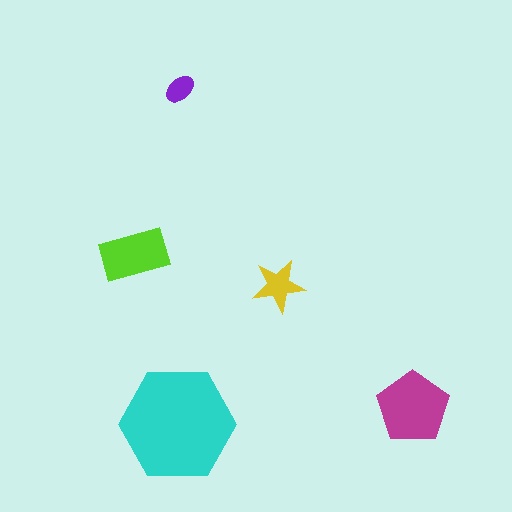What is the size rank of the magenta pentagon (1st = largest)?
2nd.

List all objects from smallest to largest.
The purple ellipse, the yellow star, the lime rectangle, the magenta pentagon, the cyan hexagon.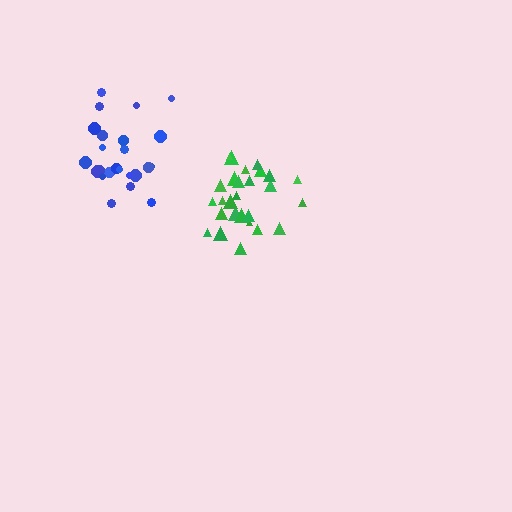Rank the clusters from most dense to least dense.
green, blue.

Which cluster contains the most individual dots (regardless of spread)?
Green (28).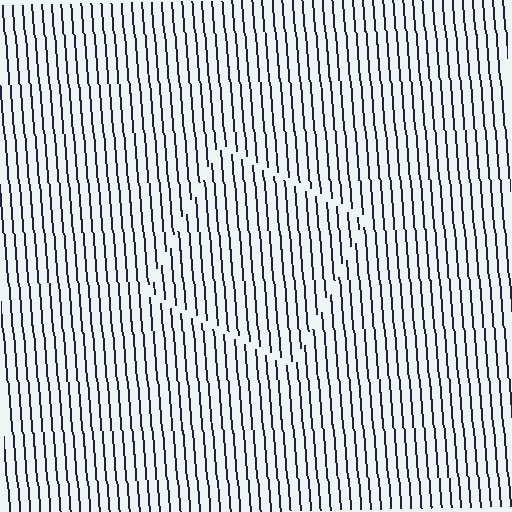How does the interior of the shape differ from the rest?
The interior of the shape contains the same grating, shifted by half a period — the contour is defined by the phase discontinuity where line-ends from the inner and outer gratings abut.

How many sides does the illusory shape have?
4 sides — the line-ends trace a square.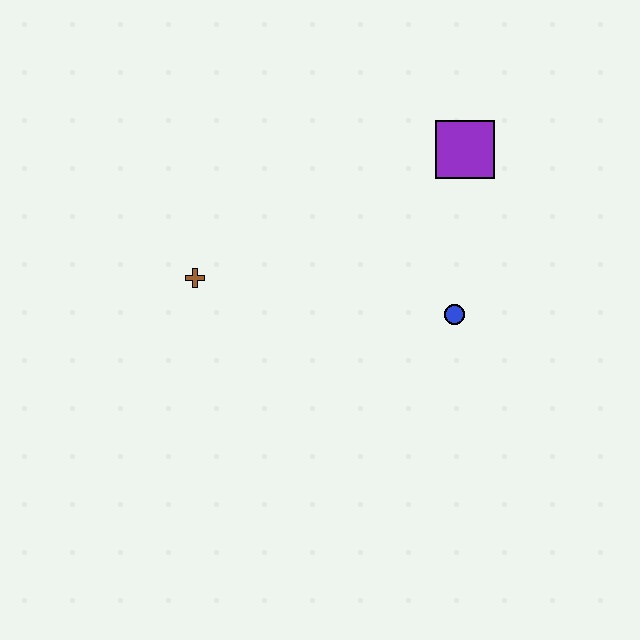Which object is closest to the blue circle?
The purple square is closest to the blue circle.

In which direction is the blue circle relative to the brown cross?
The blue circle is to the right of the brown cross.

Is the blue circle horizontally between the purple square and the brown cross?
Yes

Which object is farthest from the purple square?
The brown cross is farthest from the purple square.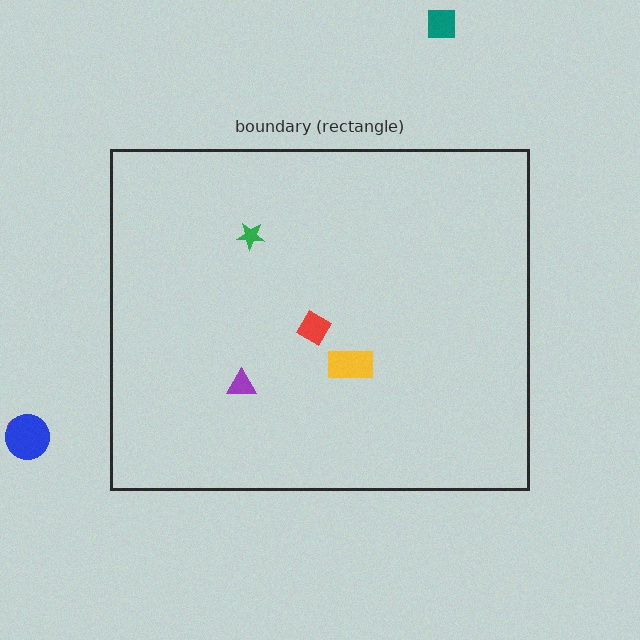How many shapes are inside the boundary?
4 inside, 3 outside.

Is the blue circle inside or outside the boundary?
Outside.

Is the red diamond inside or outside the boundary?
Inside.